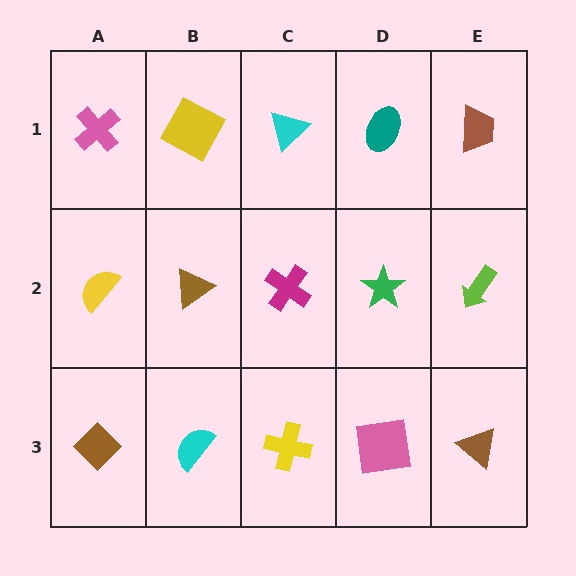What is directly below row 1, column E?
A lime arrow.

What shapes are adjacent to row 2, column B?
A yellow square (row 1, column B), a cyan semicircle (row 3, column B), a yellow semicircle (row 2, column A), a magenta cross (row 2, column C).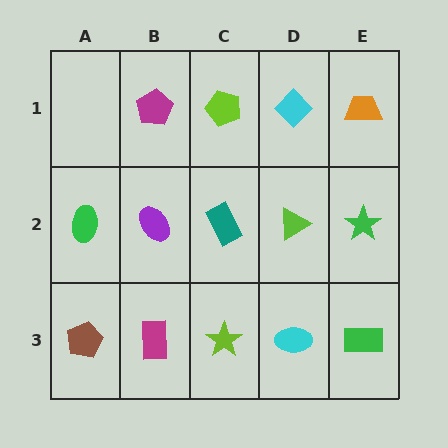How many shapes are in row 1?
4 shapes.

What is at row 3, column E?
A green rectangle.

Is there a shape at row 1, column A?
No, that cell is empty.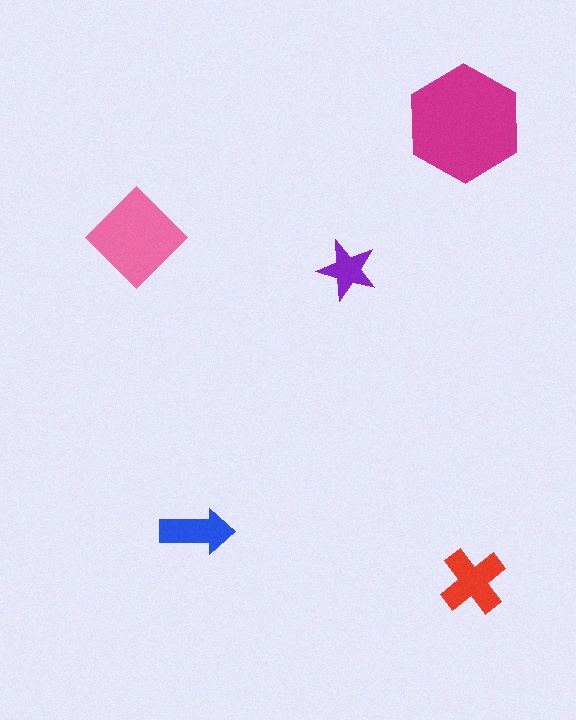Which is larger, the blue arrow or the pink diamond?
The pink diamond.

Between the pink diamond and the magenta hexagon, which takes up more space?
The magenta hexagon.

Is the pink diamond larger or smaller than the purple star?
Larger.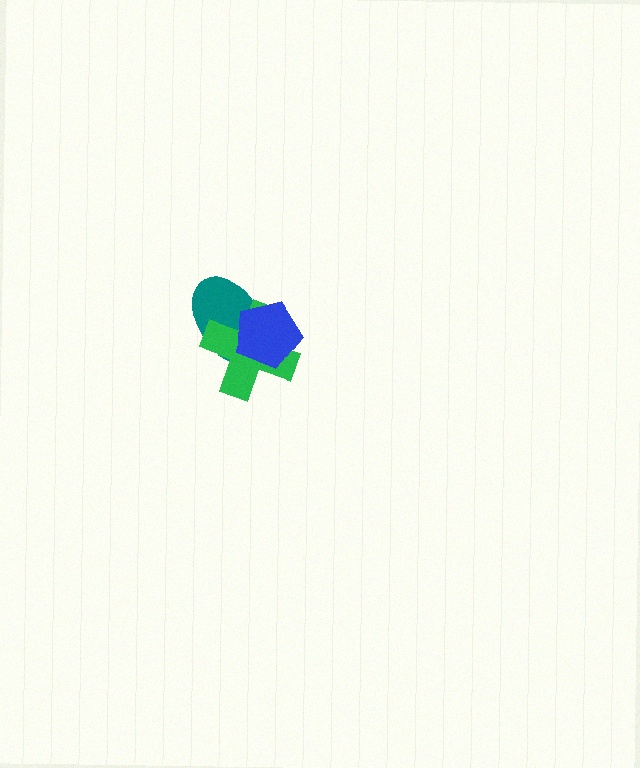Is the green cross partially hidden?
Yes, it is partially covered by another shape.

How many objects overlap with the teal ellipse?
2 objects overlap with the teal ellipse.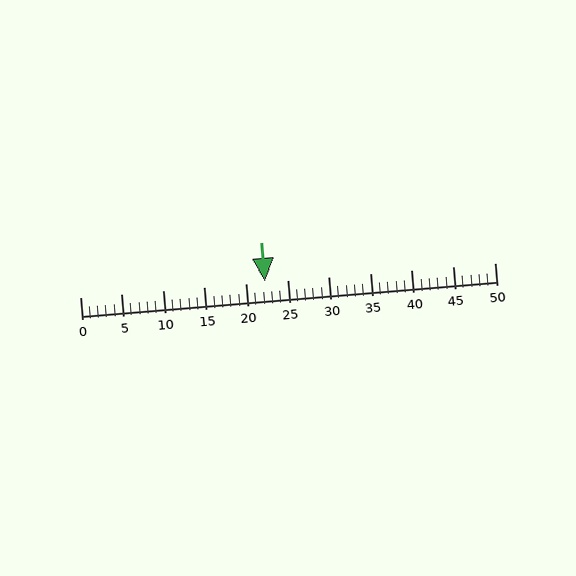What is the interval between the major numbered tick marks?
The major tick marks are spaced 5 units apart.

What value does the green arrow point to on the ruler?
The green arrow points to approximately 22.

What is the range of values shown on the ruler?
The ruler shows values from 0 to 50.